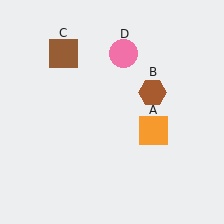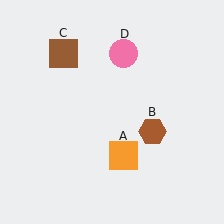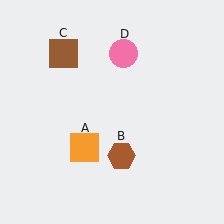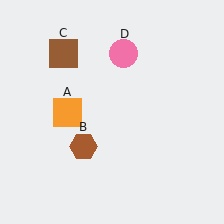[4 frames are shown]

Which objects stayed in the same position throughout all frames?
Brown square (object C) and pink circle (object D) remained stationary.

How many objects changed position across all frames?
2 objects changed position: orange square (object A), brown hexagon (object B).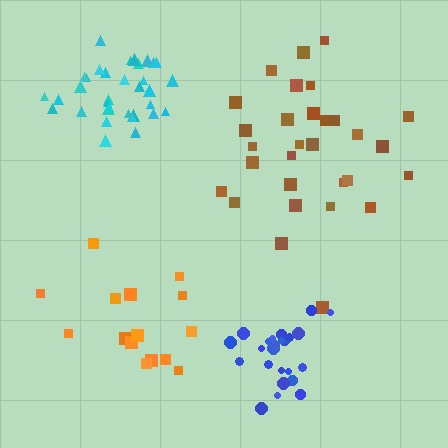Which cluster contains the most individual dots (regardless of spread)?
Cyan (34).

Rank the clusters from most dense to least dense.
blue, cyan, brown, orange.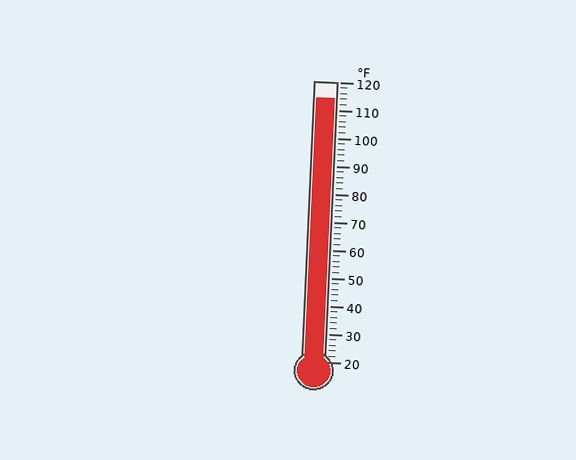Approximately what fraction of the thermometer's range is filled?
The thermometer is filled to approximately 95% of its range.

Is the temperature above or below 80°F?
The temperature is above 80°F.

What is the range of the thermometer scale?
The thermometer scale ranges from 20°F to 120°F.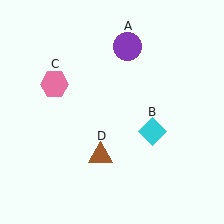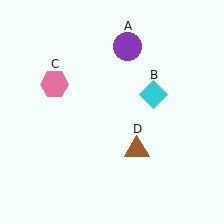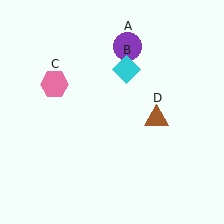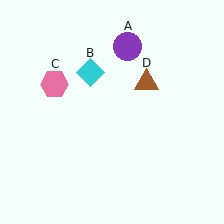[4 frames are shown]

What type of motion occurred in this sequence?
The cyan diamond (object B), brown triangle (object D) rotated counterclockwise around the center of the scene.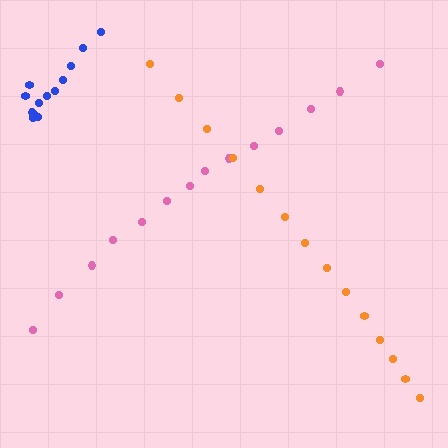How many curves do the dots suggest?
There are 3 distinct paths.